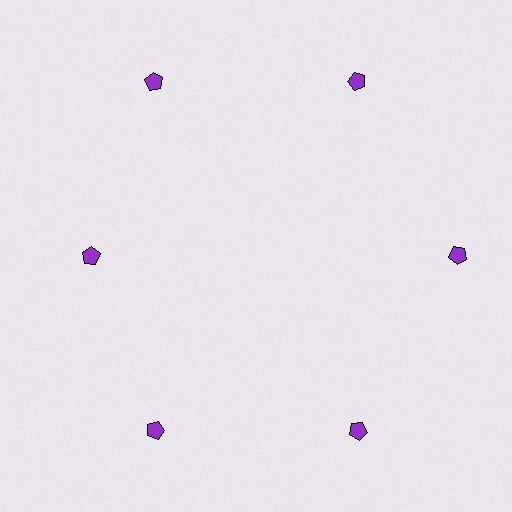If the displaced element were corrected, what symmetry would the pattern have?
It would have 6-fold rotational symmetry — the pattern would map onto itself every 60 degrees.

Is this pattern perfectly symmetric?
No. The 6 purple pentagons are arranged in a ring, but one element near the 9 o'clock position is pulled inward toward the center, breaking the 6-fold rotational symmetry.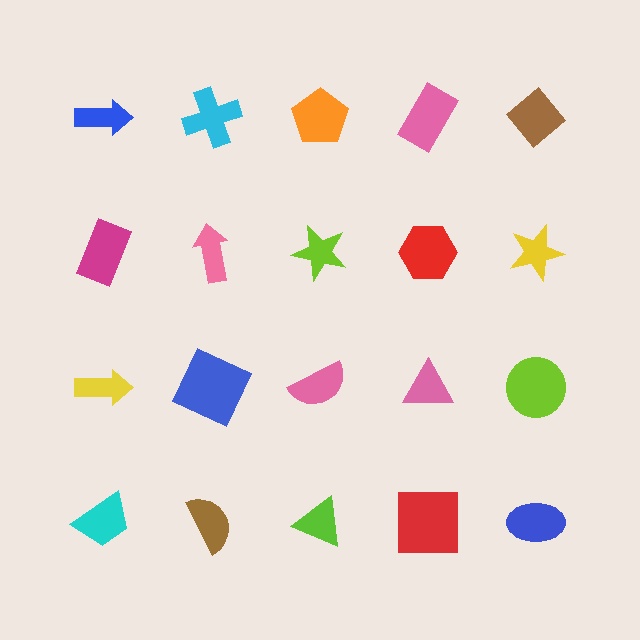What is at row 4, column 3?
A lime triangle.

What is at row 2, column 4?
A red hexagon.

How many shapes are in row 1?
5 shapes.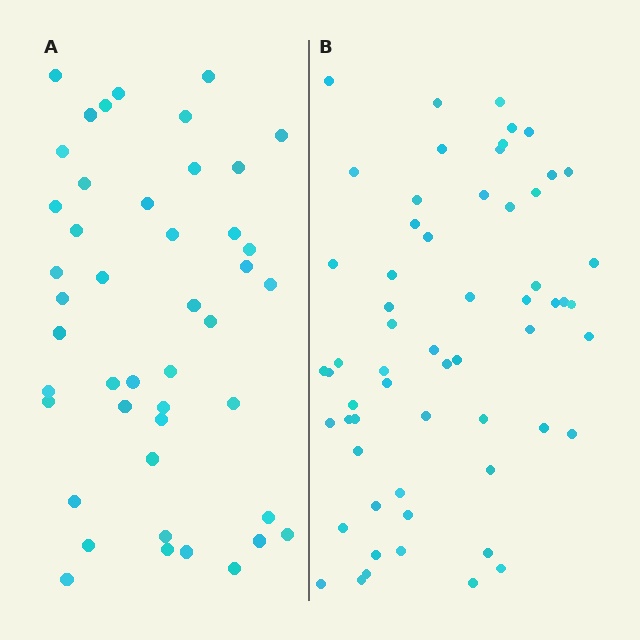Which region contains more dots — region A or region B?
Region B (the right region) has more dots.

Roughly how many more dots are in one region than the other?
Region B has approximately 15 more dots than region A.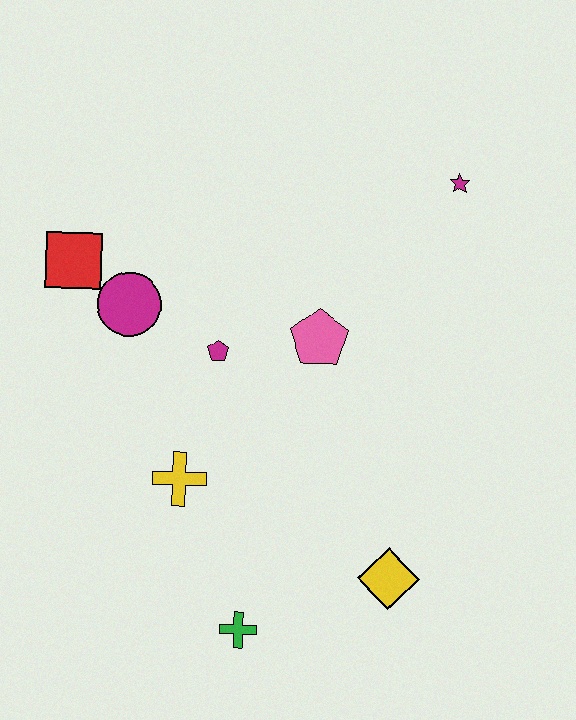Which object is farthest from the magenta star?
The green cross is farthest from the magenta star.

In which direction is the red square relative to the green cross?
The red square is above the green cross.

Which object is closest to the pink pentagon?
The magenta pentagon is closest to the pink pentagon.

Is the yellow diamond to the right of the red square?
Yes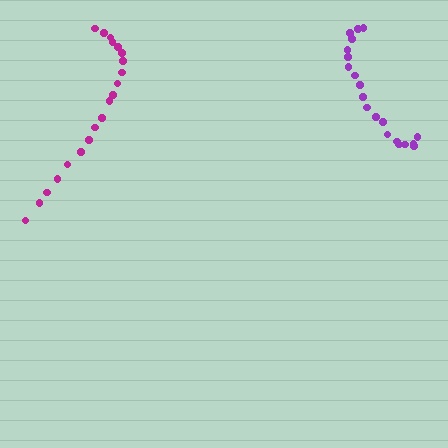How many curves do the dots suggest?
There are 2 distinct paths.